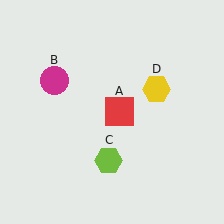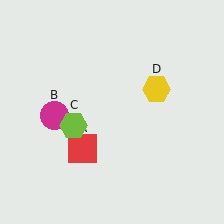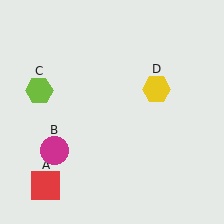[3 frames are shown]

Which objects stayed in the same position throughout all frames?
Yellow hexagon (object D) remained stationary.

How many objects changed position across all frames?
3 objects changed position: red square (object A), magenta circle (object B), lime hexagon (object C).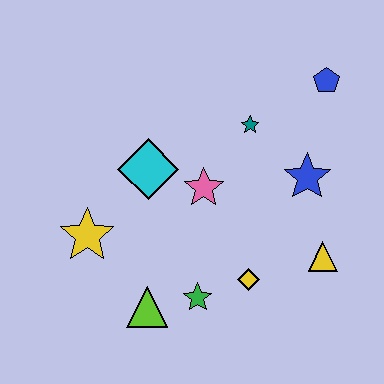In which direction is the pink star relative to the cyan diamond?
The pink star is to the right of the cyan diamond.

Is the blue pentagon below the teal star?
No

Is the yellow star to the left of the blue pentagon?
Yes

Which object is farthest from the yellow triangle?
The yellow star is farthest from the yellow triangle.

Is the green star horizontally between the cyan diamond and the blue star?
Yes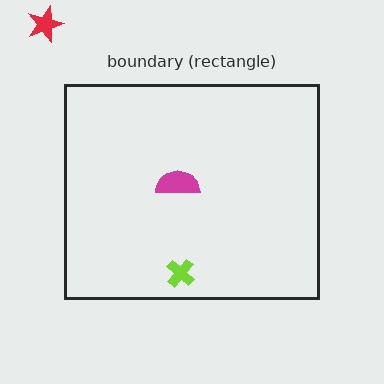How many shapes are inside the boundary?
2 inside, 1 outside.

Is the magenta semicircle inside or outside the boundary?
Inside.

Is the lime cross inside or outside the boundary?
Inside.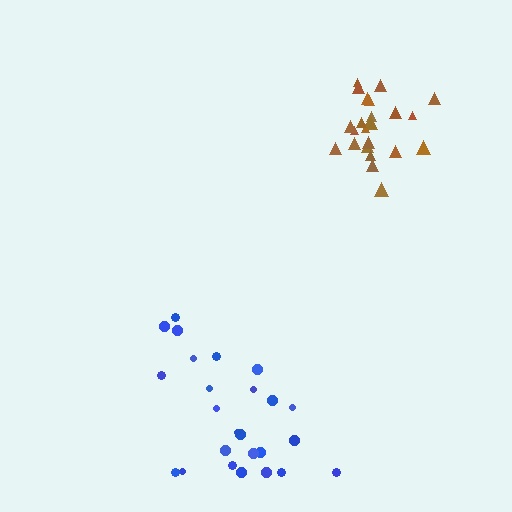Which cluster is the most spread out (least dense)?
Blue.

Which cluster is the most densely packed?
Brown.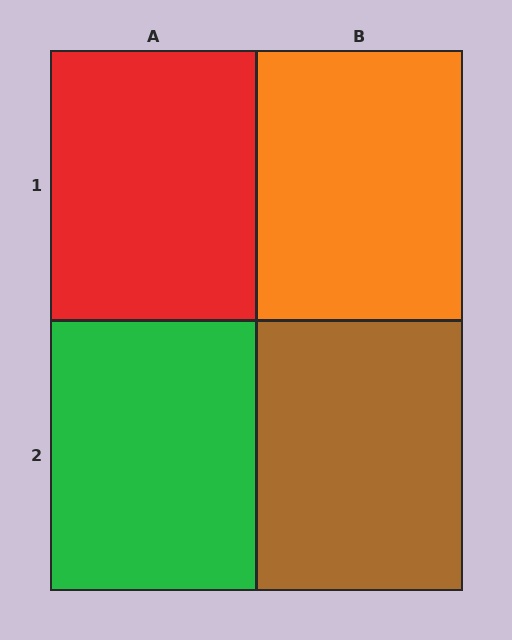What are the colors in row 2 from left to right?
Green, brown.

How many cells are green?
1 cell is green.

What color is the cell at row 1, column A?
Red.